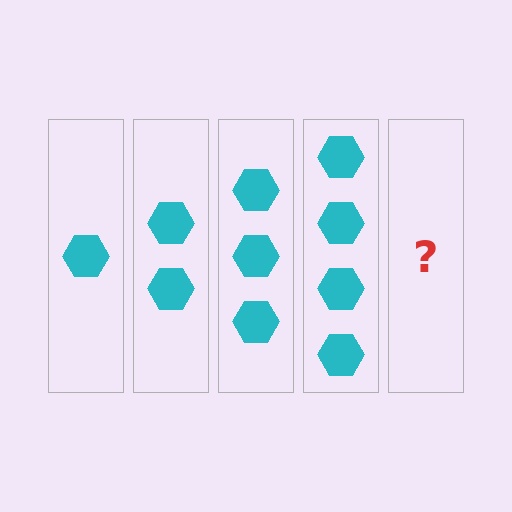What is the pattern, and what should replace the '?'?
The pattern is that each step adds one more hexagon. The '?' should be 5 hexagons.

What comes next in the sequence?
The next element should be 5 hexagons.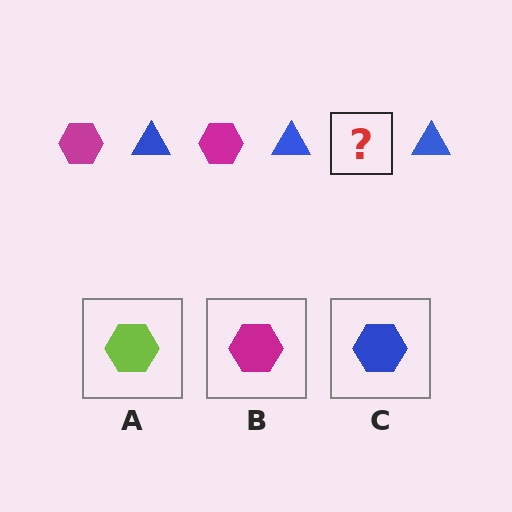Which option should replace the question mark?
Option B.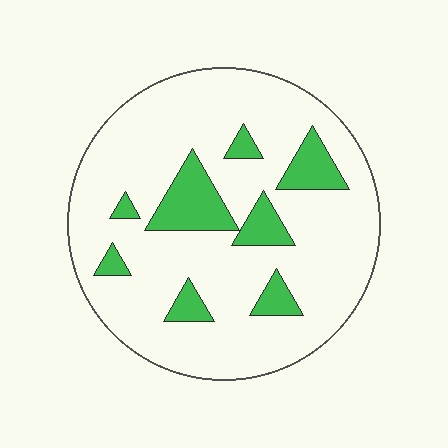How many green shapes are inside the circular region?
8.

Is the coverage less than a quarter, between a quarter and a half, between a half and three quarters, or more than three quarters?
Less than a quarter.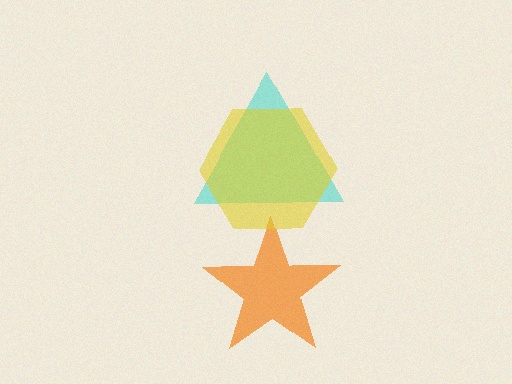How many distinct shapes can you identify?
There are 3 distinct shapes: a cyan triangle, an orange star, a yellow hexagon.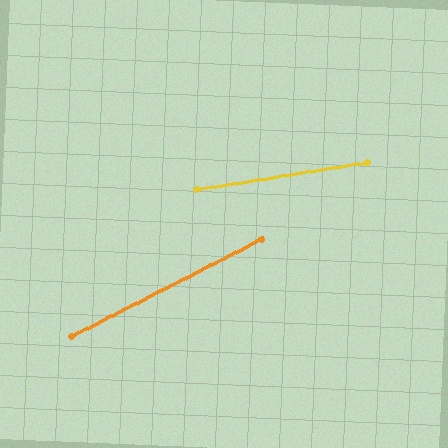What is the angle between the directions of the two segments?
Approximately 18 degrees.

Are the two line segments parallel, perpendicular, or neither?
Neither parallel nor perpendicular — they differ by about 18°.